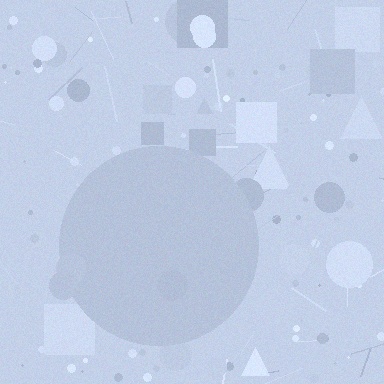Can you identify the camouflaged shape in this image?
The camouflaged shape is a circle.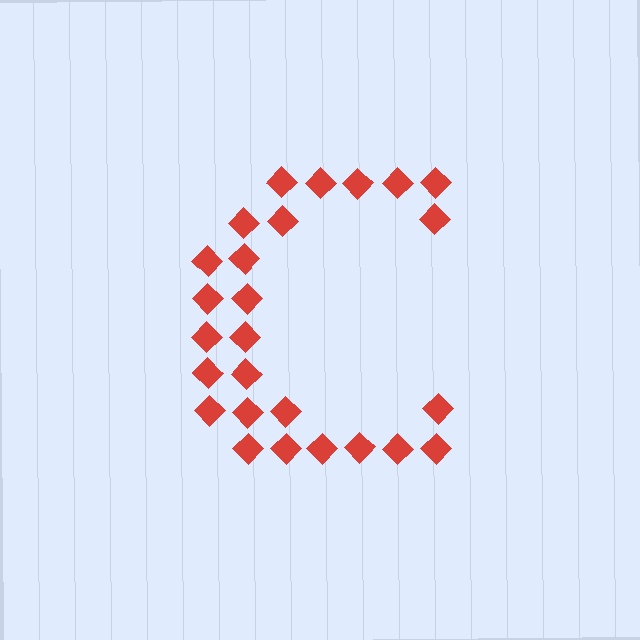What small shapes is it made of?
It is made of small diamonds.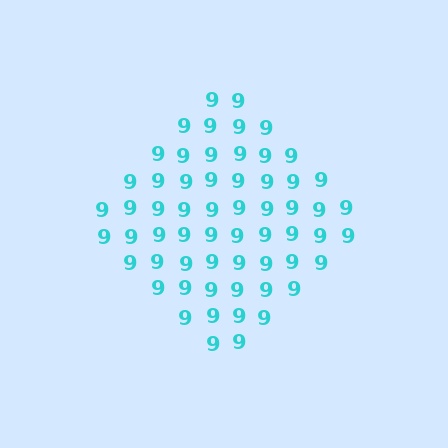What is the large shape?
The large shape is a diamond.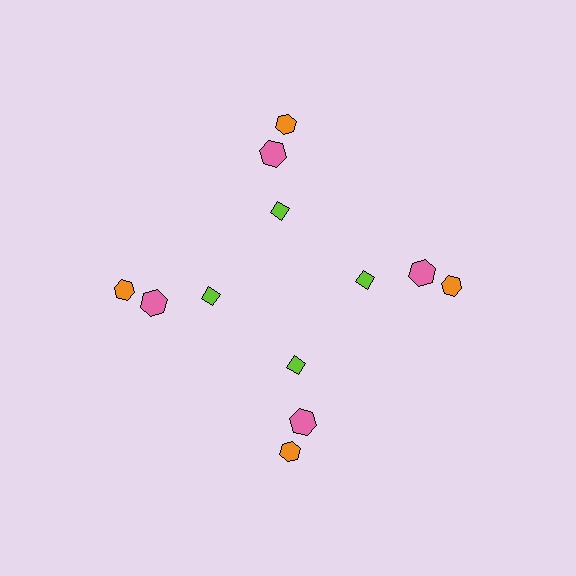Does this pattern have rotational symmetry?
Yes, this pattern has 4-fold rotational symmetry. It looks the same after rotating 90 degrees around the center.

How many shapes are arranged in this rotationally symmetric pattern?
There are 12 shapes, arranged in 4 groups of 3.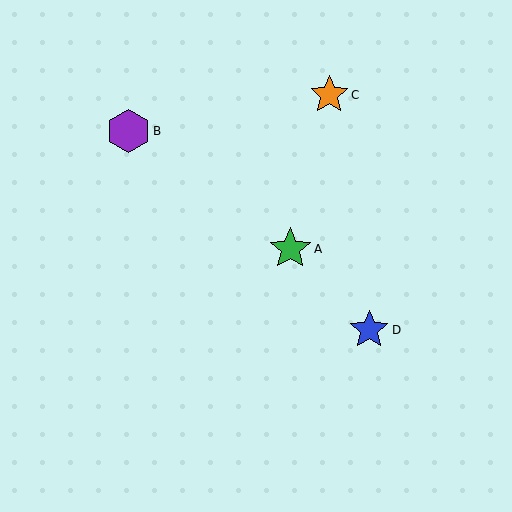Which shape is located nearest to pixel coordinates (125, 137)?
The purple hexagon (labeled B) at (128, 131) is nearest to that location.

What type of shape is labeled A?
Shape A is a green star.